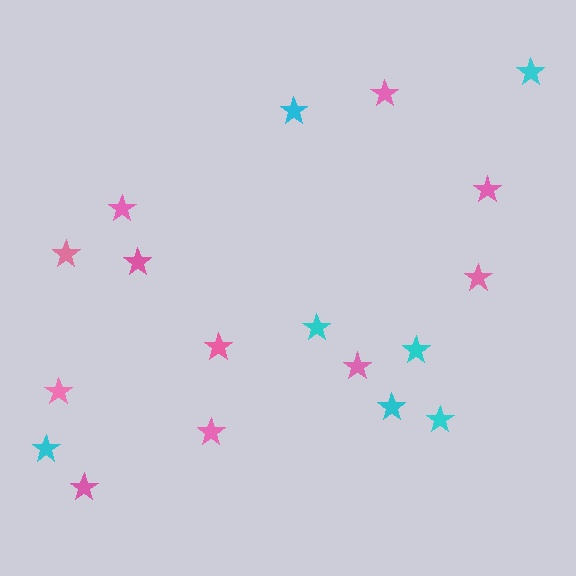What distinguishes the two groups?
There are 2 groups: one group of pink stars (11) and one group of cyan stars (7).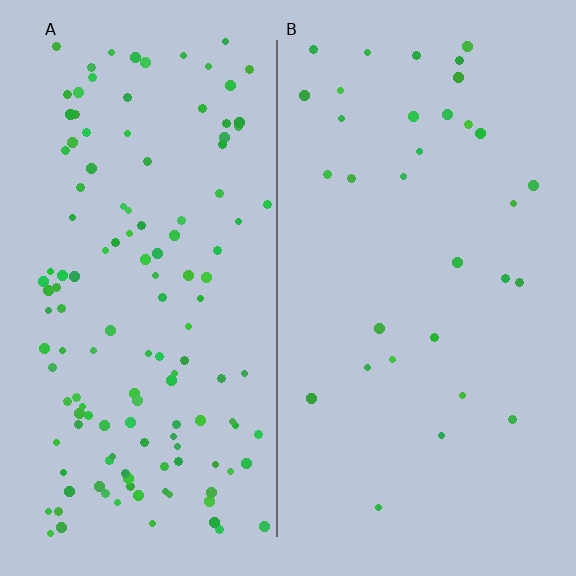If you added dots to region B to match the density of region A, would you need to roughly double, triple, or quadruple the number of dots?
Approximately quadruple.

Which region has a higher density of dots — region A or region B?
A (the left).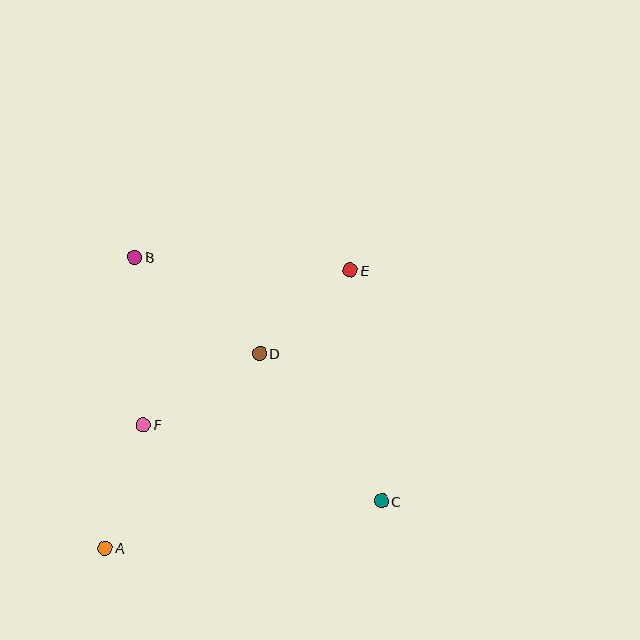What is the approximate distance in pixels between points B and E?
The distance between B and E is approximately 216 pixels.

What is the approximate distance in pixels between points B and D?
The distance between B and D is approximately 158 pixels.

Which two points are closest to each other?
Points D and E are closest to each other.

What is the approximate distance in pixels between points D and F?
The distance between D and F is approximately 136 pixels.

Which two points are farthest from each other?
Points A and E are farthest from each other.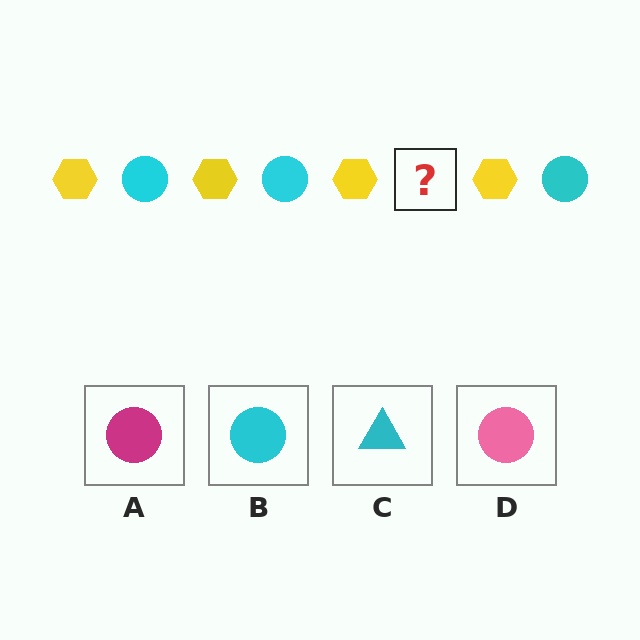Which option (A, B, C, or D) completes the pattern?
B.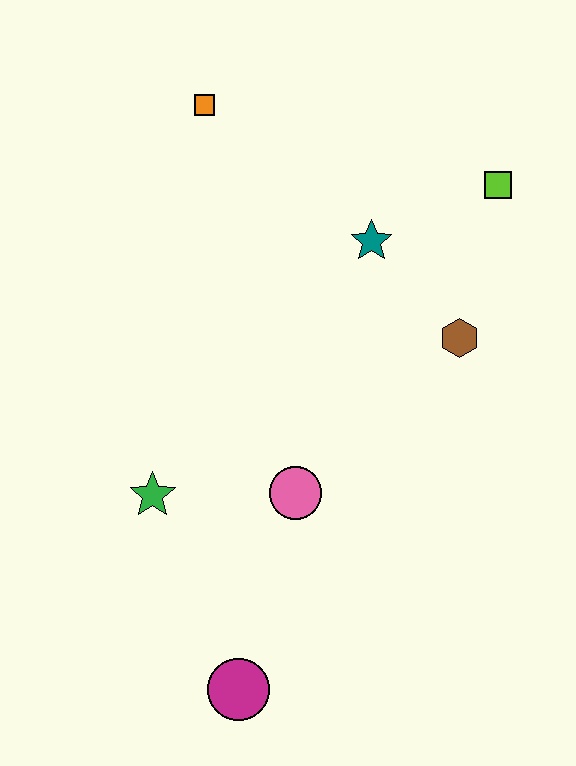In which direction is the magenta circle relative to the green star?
The magenta circle is below the green star.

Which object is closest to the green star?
The pink circle is closest to the green star.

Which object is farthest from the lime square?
The magenta circle is farthest from the lime square.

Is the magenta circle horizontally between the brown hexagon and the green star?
Yes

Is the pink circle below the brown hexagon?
Yes